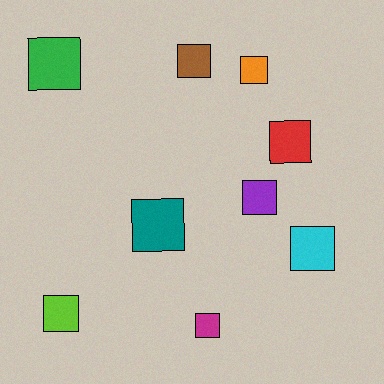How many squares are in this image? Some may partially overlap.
There are 9 squares.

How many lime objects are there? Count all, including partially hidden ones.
There is 1 lime object.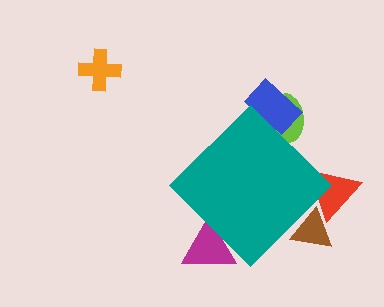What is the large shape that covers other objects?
A teal diamond.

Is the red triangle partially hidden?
Yes, the red triangle is partially hidden behind the teal diamond.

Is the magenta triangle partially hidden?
Yes, the magenta triangle is partially hidden behind the teal diamond.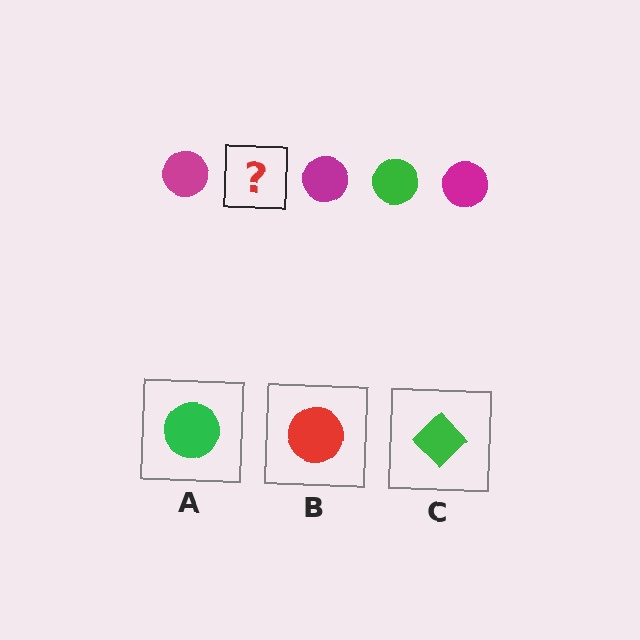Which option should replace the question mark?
Option A.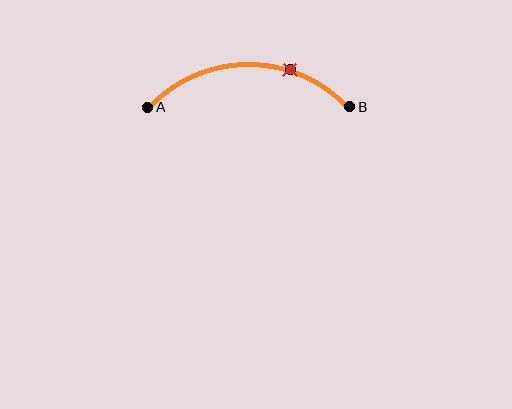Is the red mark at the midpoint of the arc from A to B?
No. The red mark lies on the arc but is closer to endpoint B. The arc midpoint would be at the point on the curve equidistant along the arc from both A and B.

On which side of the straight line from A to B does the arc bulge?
The arc bulges above the straight line connecting A and B.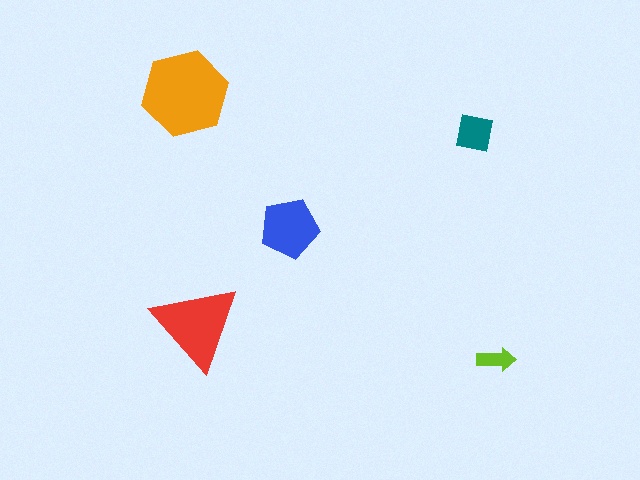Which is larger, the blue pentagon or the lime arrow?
The blue pentagon.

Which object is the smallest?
The lime arrow.